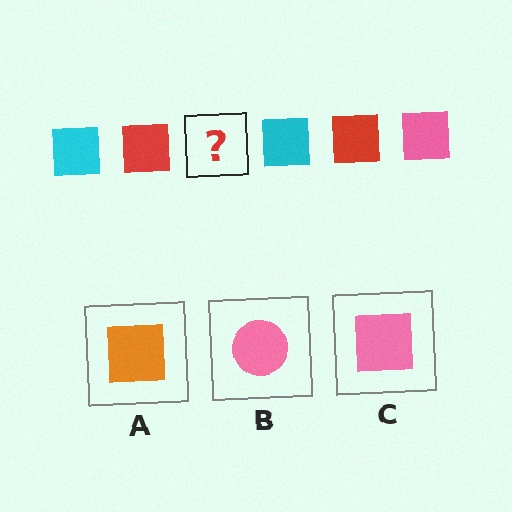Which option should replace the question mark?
Option C.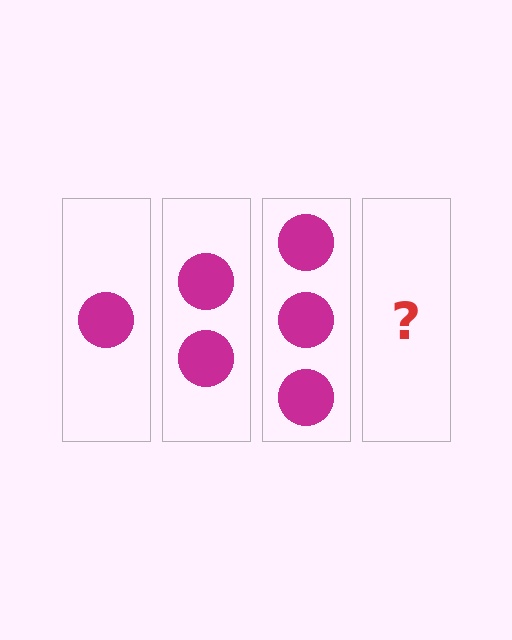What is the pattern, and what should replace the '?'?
The pattern is that each step adds one more circle. The '?' should be 4 circles.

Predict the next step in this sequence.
The next step is 4 circles.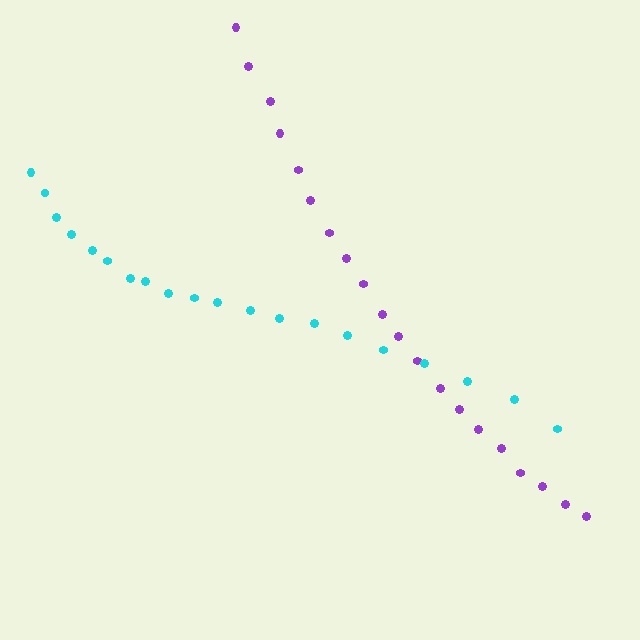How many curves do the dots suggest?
There are 2 distinct paths.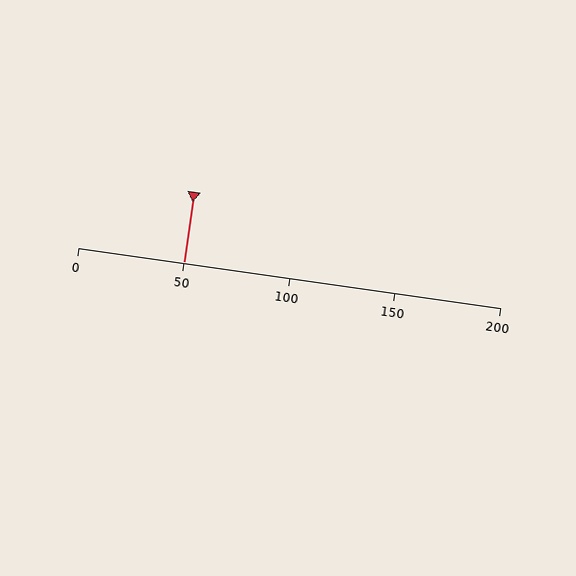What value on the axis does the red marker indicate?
The marker indicates approximately 50.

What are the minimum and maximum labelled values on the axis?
The axis runs from 0 to 200.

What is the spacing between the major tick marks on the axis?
The major ticks are spaced 50 apart.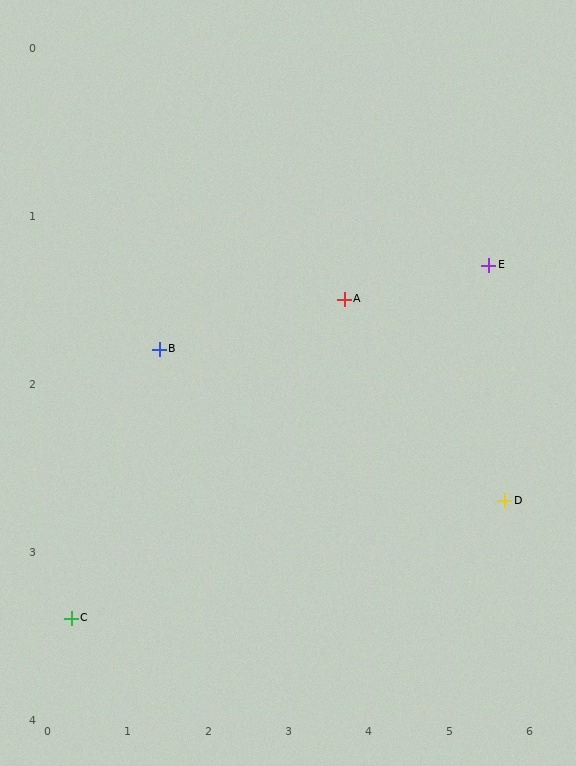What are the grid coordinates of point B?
Point B is at approximately (1.4, 1.8).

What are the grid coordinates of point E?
Point E is at approximately (5.5, 1.3).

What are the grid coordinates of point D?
Point D is at approximately (5.7, 2.7).